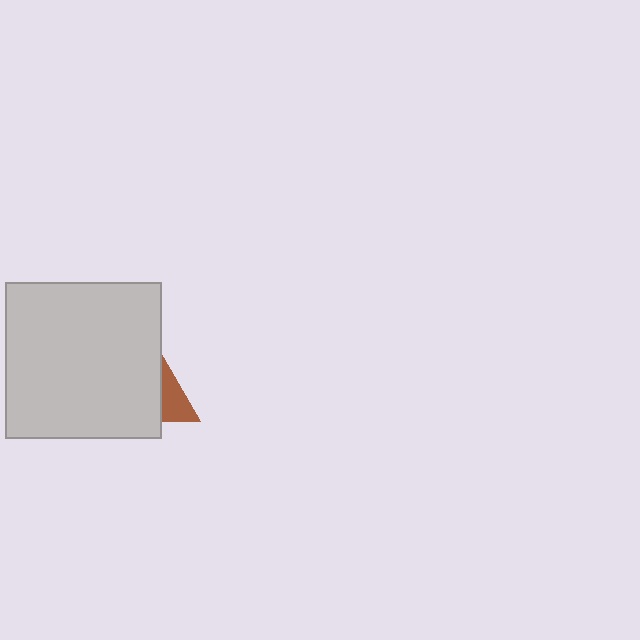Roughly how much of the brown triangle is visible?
A small part of it is visible (roughly 33%).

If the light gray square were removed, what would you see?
You would see the complete brown triangle.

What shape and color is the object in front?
The object in front is a light gray square.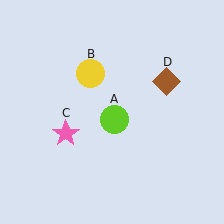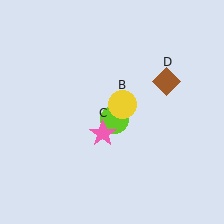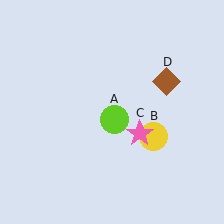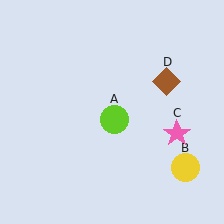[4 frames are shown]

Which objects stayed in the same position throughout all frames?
Lime circle (object A) and brown diamond (object D) remained stationary.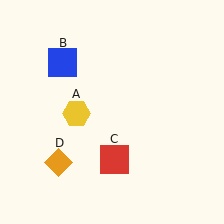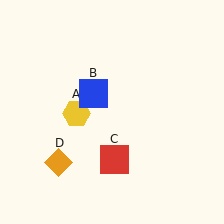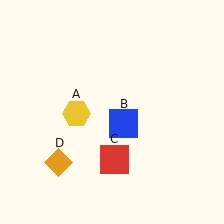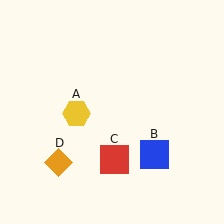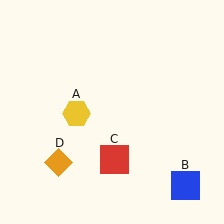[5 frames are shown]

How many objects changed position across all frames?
1 object changed position: blue square (object B).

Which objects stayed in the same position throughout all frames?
Yellow hexagon (object A) and red square (object C) and orange diamond (object D) remained stationary.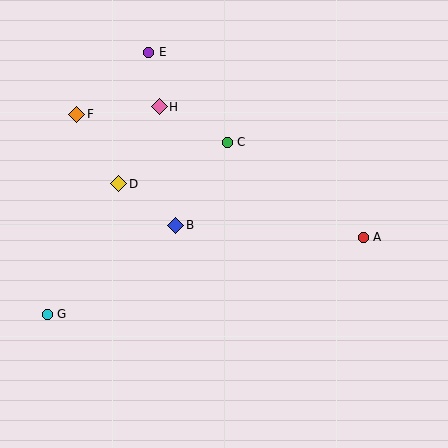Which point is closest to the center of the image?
Point B at (176, 225) is closest to the center.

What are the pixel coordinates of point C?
Point C is at (227, 142).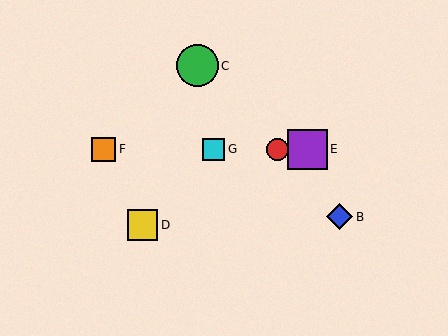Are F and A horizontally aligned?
Yes, both are at y≈149.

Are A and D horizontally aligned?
No, A is at y≈149 and D is at y≈225.